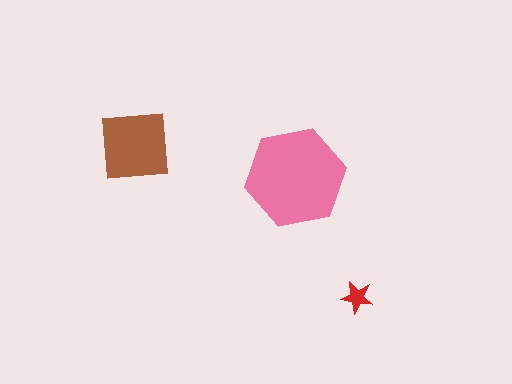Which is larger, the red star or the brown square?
The brown square.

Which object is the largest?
The pink hexagon.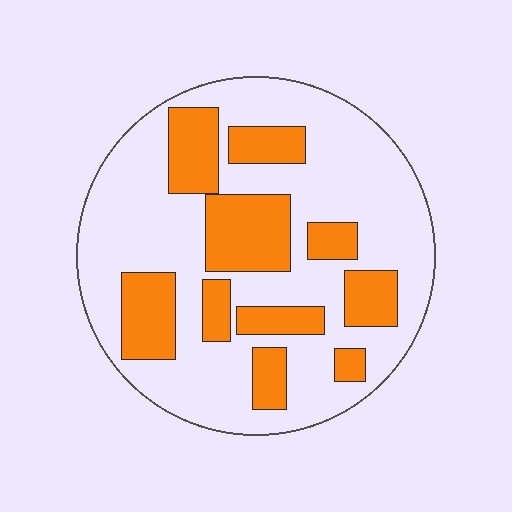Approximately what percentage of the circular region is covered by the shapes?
Approximately 30%.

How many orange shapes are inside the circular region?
10.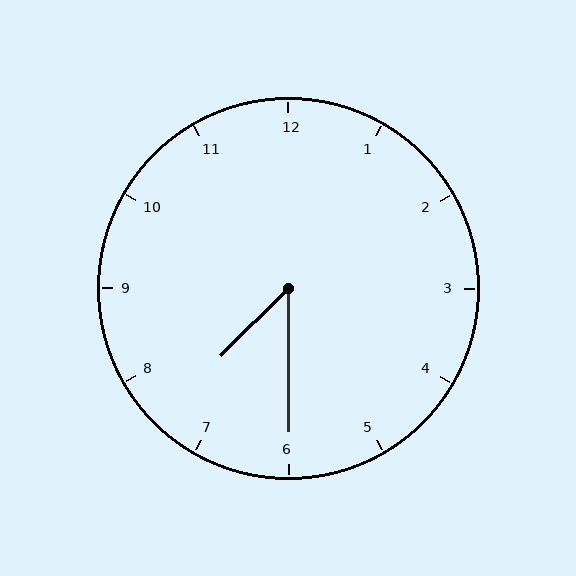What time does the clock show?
7:30.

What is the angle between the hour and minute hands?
Approximately 45 degrees.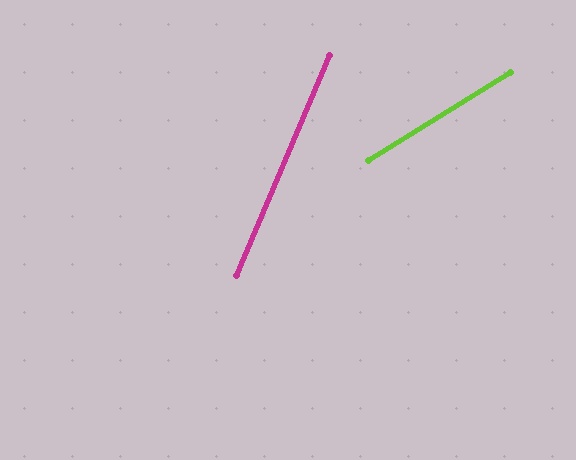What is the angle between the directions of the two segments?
Approximately 35 degrees.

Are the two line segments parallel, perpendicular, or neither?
Neither parallel nor perpendicular — they differ by about 35°.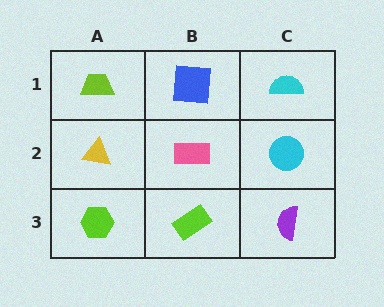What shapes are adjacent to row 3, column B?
A pink rectangle (row 2, column B), a lime hexagon (row 3, column A), a purple semicircle (row 3, column C).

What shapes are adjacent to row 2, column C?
A cyan semicircle (row 1, column C), a purple semicircle (row 3, column C), a pink rectangle (row 2, column B).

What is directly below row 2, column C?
A purple semicircle.